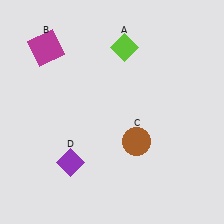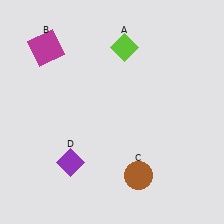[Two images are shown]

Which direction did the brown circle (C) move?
The brown circle (C) moved down.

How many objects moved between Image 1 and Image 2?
1 object moved between the two images.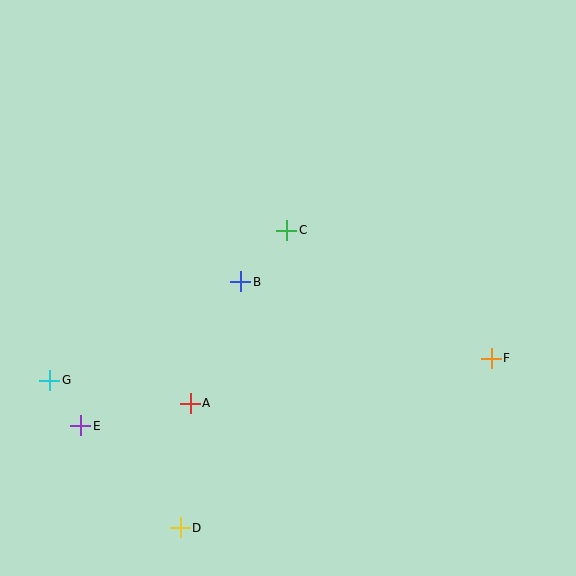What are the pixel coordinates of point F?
Point F is at (491, 358).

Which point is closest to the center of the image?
Point B at (241, 282) is closest to the center.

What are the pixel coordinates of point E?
Point E is at (81, 426).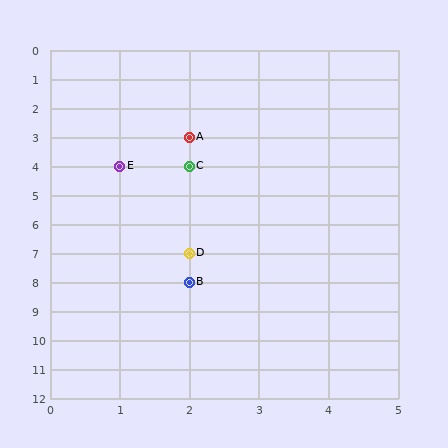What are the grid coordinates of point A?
Point A is at grid coordinates (2, 3).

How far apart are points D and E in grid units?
Points D and E are 1 column and 3 rows apart (about 3.2 grid units diagonally).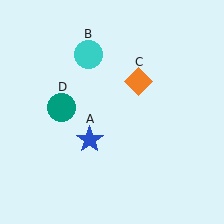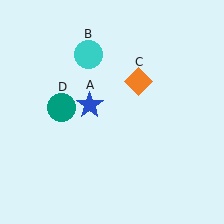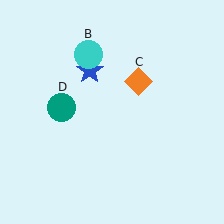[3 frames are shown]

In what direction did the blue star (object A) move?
The blue star (object A) moved up.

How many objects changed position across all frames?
1 object changed position: blue star (object A).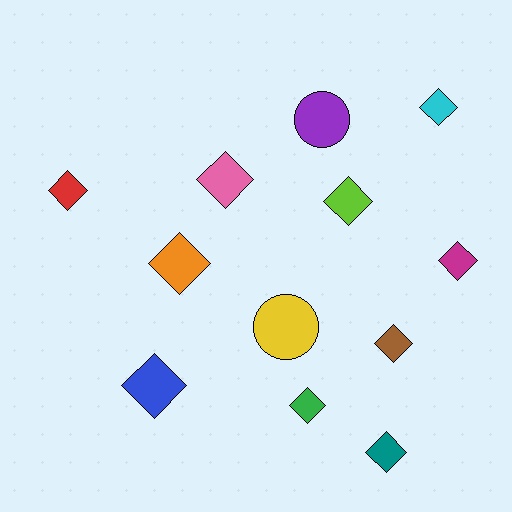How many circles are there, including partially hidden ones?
There are 2 circles.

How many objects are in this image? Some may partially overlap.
There are 12 objects.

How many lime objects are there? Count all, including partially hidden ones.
There is 1 lime object.